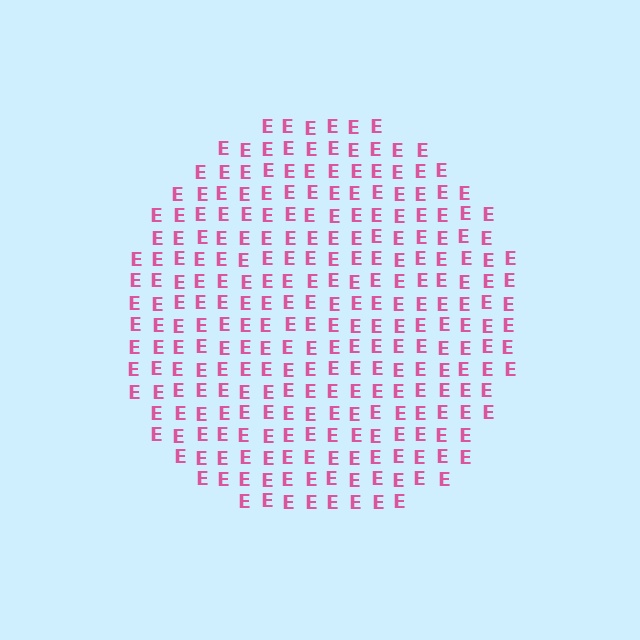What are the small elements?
The small elements are letter E's.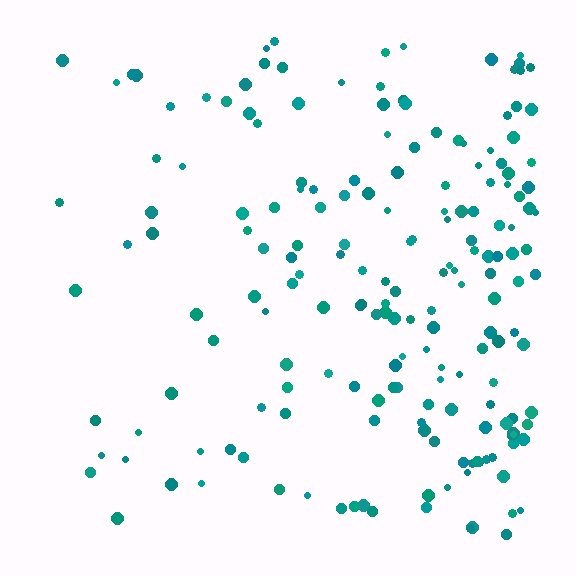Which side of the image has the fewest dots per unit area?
The left.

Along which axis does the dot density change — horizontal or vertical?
Horizontal.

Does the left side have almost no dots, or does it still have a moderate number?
Still a moderate number, just noticeably fewer than the right.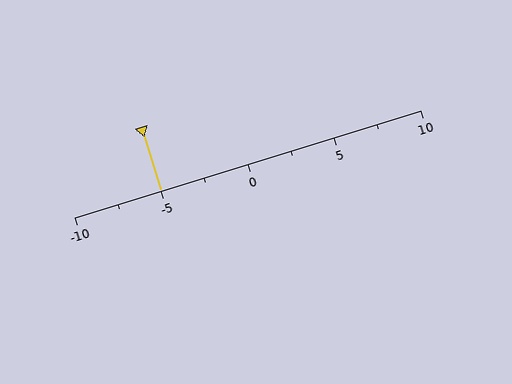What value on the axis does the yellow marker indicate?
The marker indicates approximately -5.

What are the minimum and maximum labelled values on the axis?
The axis runs from -10 to 10.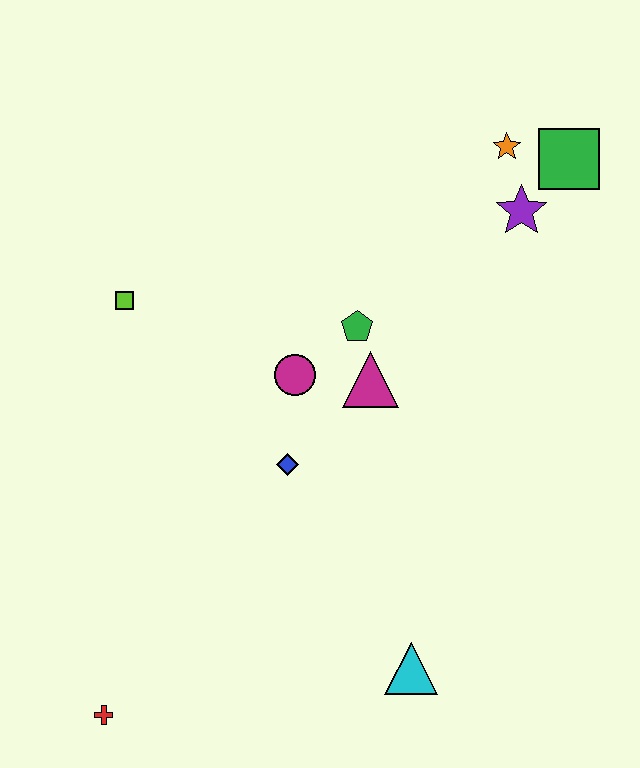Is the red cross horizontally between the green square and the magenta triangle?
No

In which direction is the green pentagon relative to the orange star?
The green pentagon is below the orange star.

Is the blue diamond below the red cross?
No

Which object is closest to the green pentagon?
The magenta triangle is closest to the green pentagon.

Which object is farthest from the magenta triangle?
The red cross is farthest from the magenta triangle.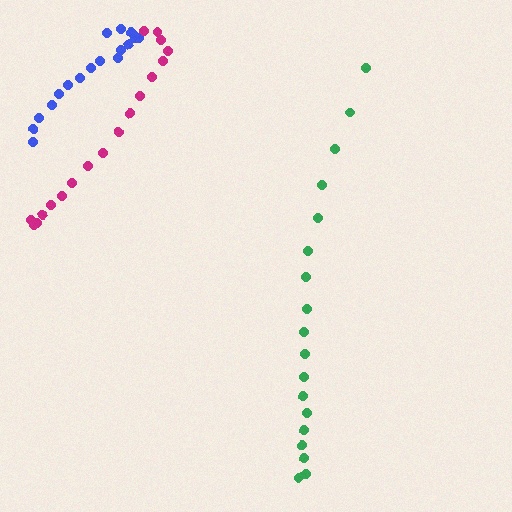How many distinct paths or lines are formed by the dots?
There are 3 distinct paths.